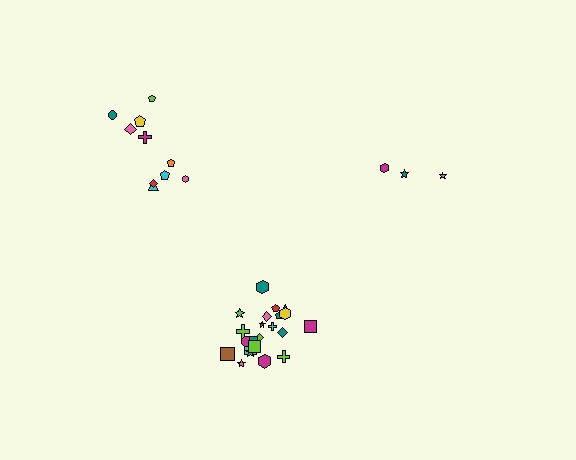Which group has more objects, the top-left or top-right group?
The top-left group.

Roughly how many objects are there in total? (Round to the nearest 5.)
Roughly 35 objects in total.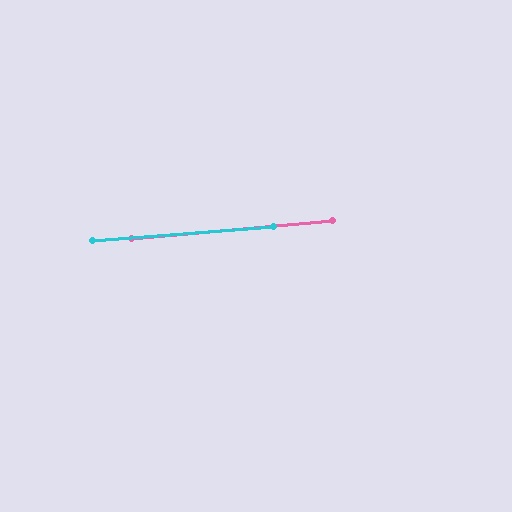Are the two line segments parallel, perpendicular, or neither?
Parallel — their directions differ by only 0.8°.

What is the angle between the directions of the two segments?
Approximately 1 degree.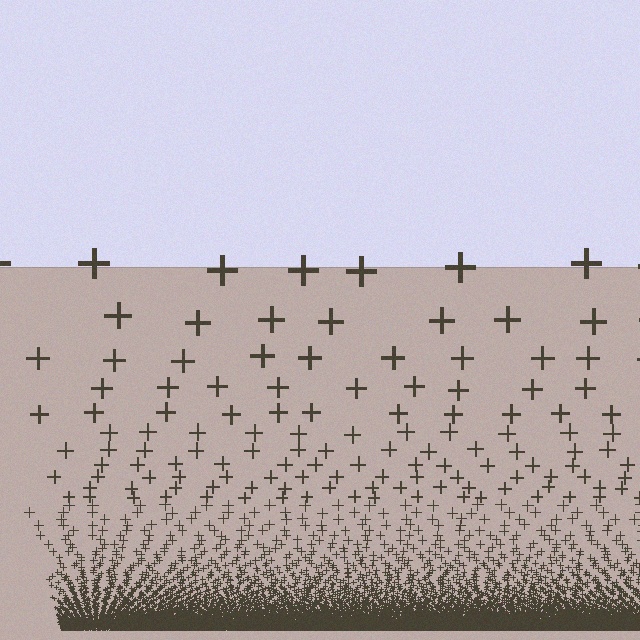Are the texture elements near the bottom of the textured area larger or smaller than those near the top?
Smaller. The gradient is inverted — elements near the bottom are smaller and denser.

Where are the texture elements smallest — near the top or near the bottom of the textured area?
Near the bottom.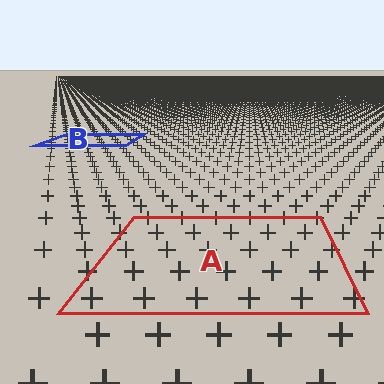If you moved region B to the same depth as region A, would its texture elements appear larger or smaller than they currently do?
They would appear larger. At a closer depth, the same texture elements are projected at a bigger on-screen size.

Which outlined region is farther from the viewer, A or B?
Region B is farther from the viewer — the texture elements inside it appear smaller and more densely packed.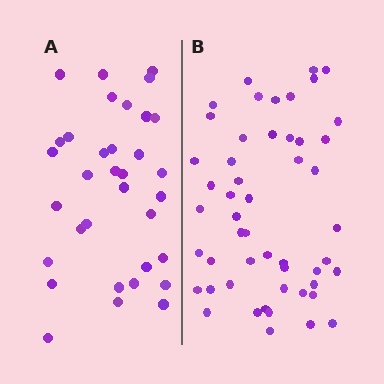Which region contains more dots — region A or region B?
Region B (the right region) has more dots.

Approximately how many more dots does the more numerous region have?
Region B has approximately 15 more dots than region A.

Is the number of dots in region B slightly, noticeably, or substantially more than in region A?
Region B has substantially more. The ratio is roughly 1.5 to 1.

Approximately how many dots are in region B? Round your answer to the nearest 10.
About 50 dots. (The exact count is 51, which rounds to 50.)